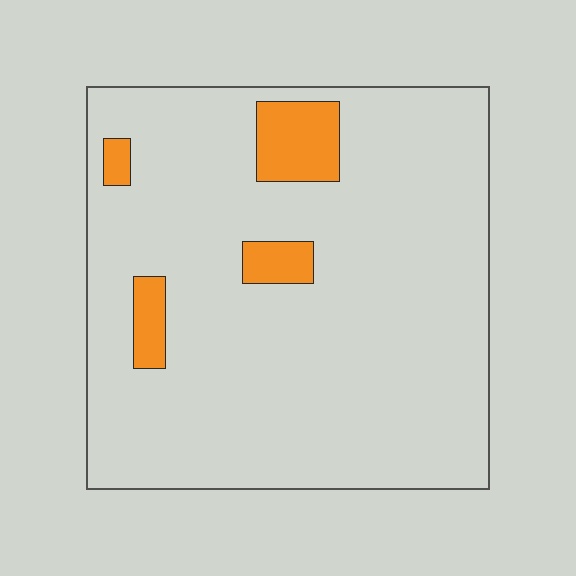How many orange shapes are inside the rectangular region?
4.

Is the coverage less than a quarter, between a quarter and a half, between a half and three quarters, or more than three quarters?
Less than a quarter.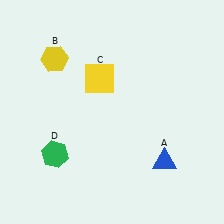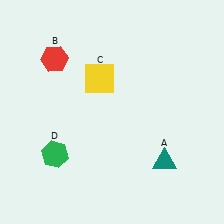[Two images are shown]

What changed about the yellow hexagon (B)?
In Image 1, B is yellow. In Image 2, it changed to red.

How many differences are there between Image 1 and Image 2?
There are 2 differences between the two images.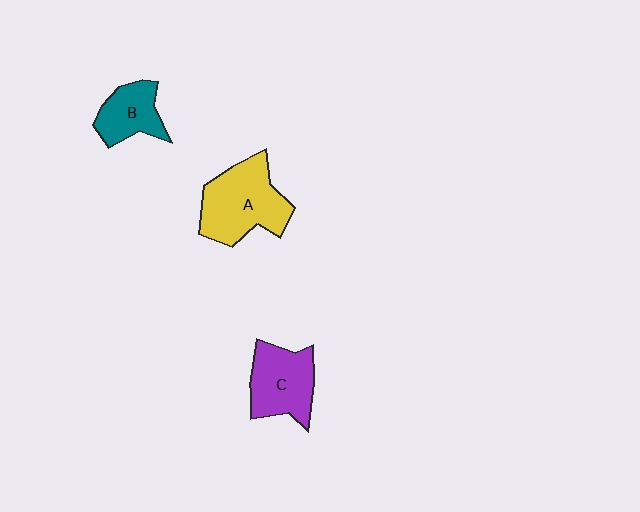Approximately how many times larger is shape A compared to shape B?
Approximately 1.8 times.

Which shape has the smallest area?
Shape B (teal).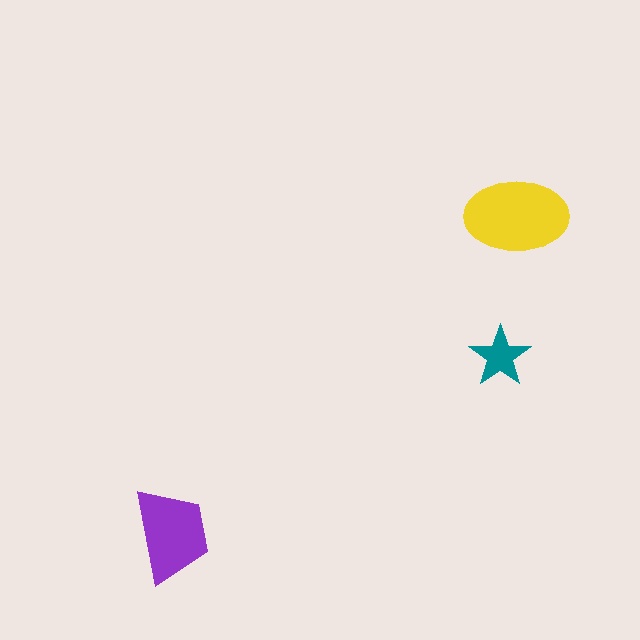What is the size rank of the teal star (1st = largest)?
3rd.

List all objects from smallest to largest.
The teal star, the purple trapezoid, the yellow ellipse.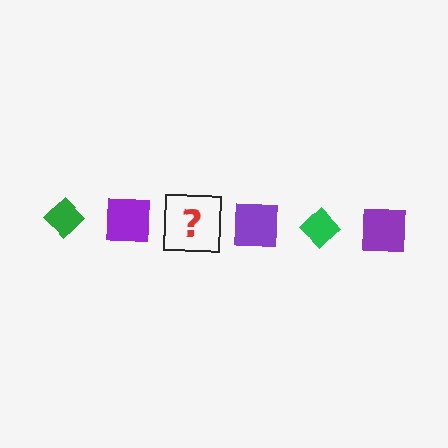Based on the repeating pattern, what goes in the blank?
The blank should be a green diamond.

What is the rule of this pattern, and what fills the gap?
The rule is that the pattern alternates between green diamond and purple square. The gap should be filled with a green diamond.